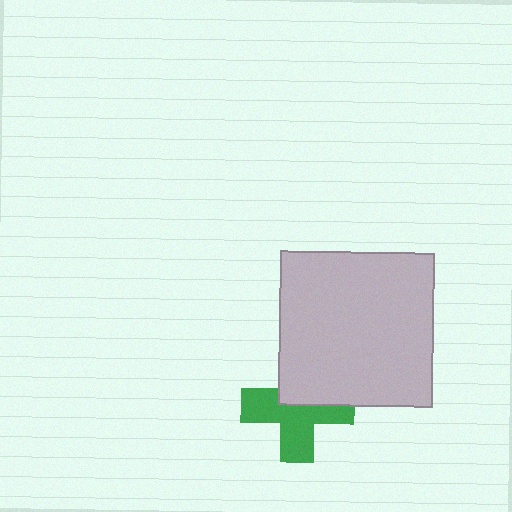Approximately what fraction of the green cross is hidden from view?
Roughly 40% of the green cross is hidden behind the light gray square.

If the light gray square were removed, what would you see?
You would see the complete green cross.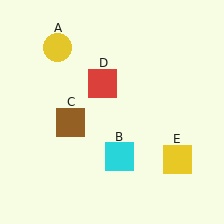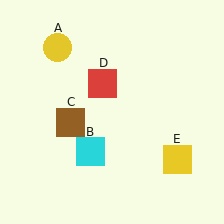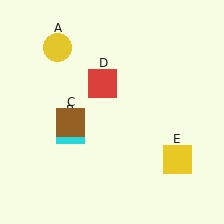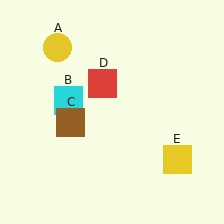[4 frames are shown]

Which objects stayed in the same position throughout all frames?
Yellow circle (object A) and brown square (object C) and red square (object D) and yellow square (object E) remained stationary.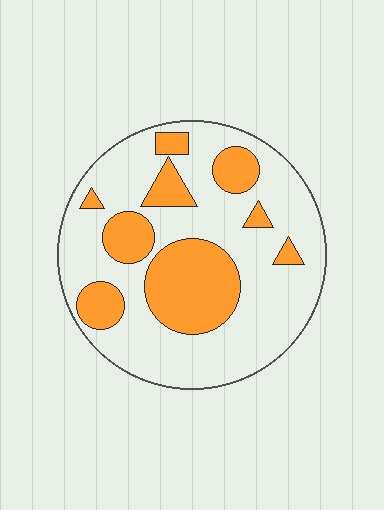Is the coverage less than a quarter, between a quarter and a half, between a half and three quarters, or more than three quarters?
Between a quarter and a half.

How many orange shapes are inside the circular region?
9.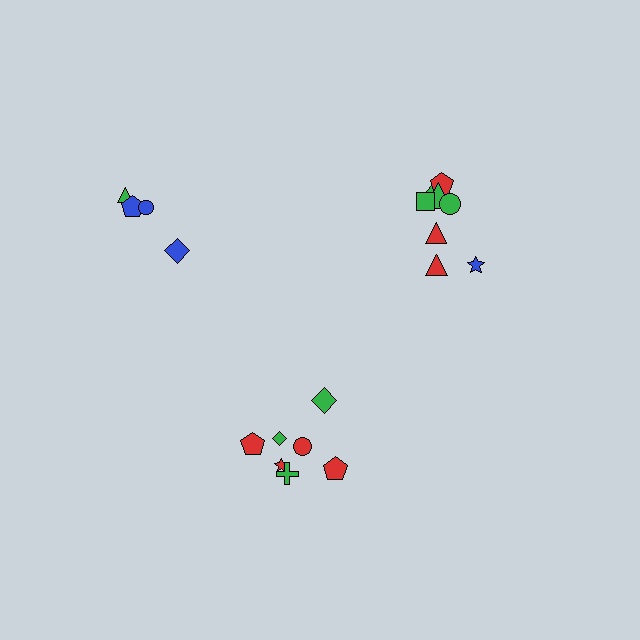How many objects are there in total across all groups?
There are 19 objects.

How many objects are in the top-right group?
There are 8 objects.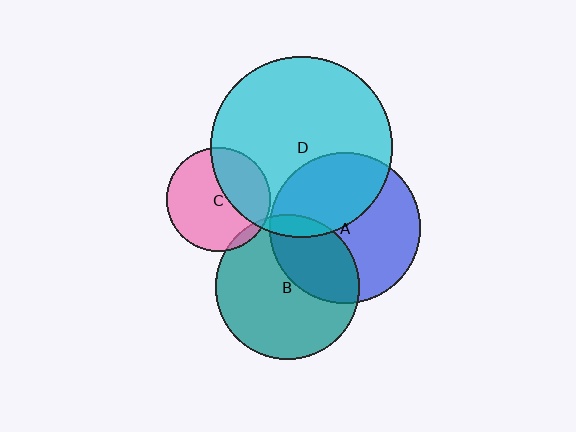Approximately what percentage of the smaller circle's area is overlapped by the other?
Approximately 10%.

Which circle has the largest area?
Circle D (cyan).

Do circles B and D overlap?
Yes.